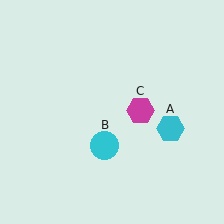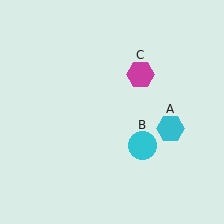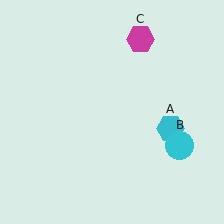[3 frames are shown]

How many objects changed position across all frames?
2 objects changed position: cyan circle (object B), magenta hexagon (object C).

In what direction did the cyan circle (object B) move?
The cyan circle (object B) moved right.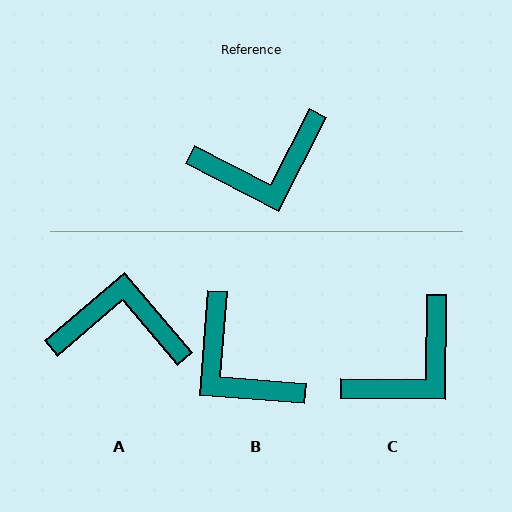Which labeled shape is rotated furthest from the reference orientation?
A, about 158 degrees away.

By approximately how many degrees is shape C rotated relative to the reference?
Approximately 27 degrees counter-clockwise.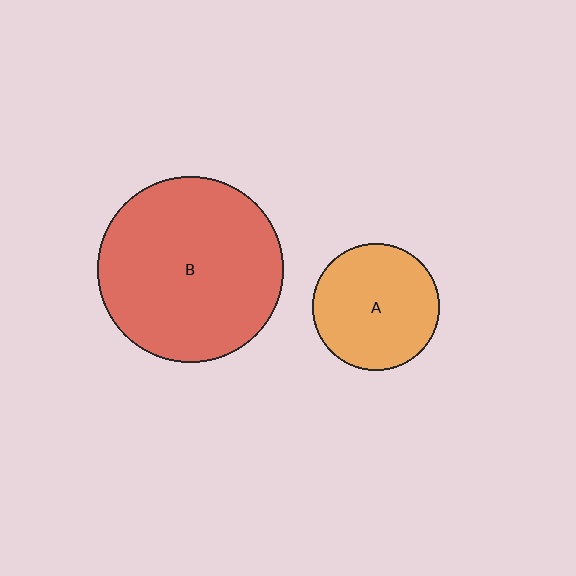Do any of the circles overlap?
No, none of the circles overlap.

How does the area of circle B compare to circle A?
Approximately 2.2 times.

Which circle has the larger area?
Circle B (red).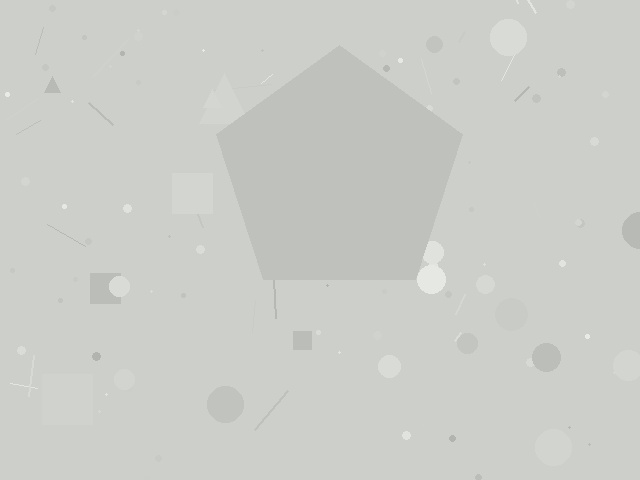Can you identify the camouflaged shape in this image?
The camouflaged shape is a pentagon.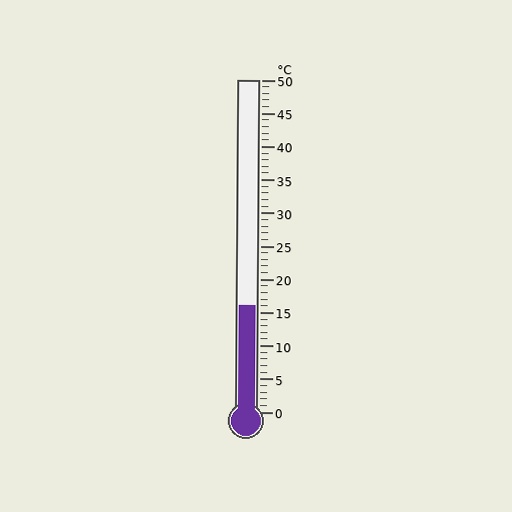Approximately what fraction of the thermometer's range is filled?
The thermometer is filled to approximately 30% of its range.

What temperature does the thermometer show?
The thermometer shows approximately 16°C.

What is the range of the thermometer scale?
The thermometer scale ranges from 0°C to 50°C.